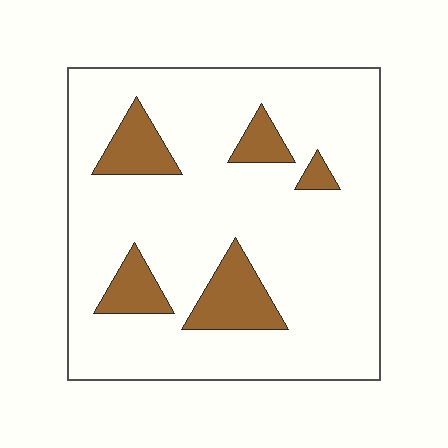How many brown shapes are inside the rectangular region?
5.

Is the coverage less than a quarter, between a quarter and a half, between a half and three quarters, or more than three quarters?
Less than a quarter.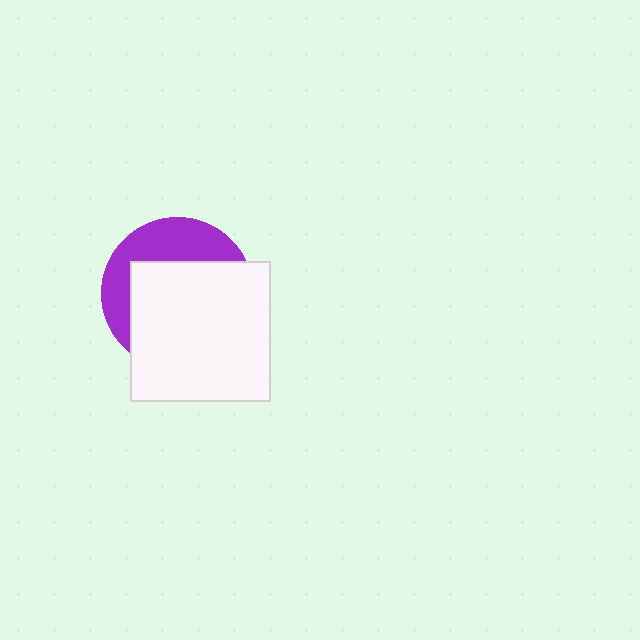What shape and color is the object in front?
The object in front is a white square.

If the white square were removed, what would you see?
You would see the complete purple circle.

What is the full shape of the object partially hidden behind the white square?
The partially hidden object is a purple circle.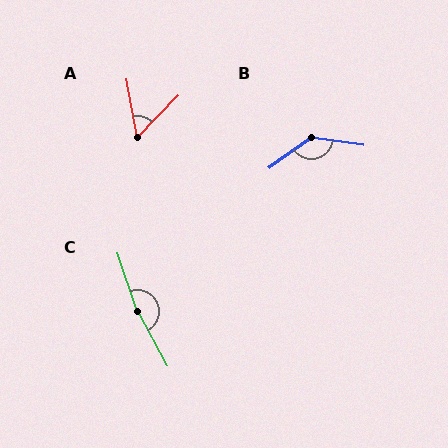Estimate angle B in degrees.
Approximately 136 degrees.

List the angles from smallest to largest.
A (54°), B (136°), C (170°).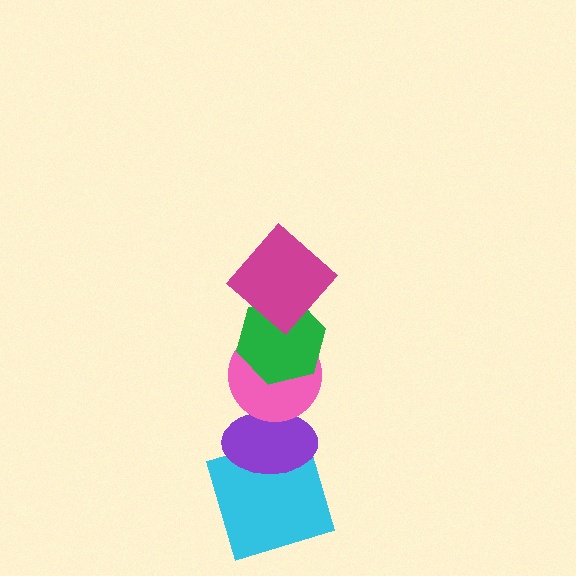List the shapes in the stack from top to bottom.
From top to bottom: the magenta diamond, the green hexagon, the pink circle, the purple ellipse, the cyan square.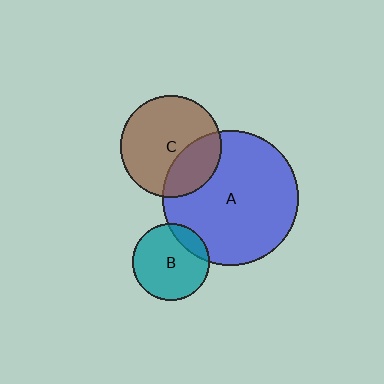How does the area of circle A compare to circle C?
Approximately 1.8 times.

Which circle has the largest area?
Circle A (blue).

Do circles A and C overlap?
Yes.